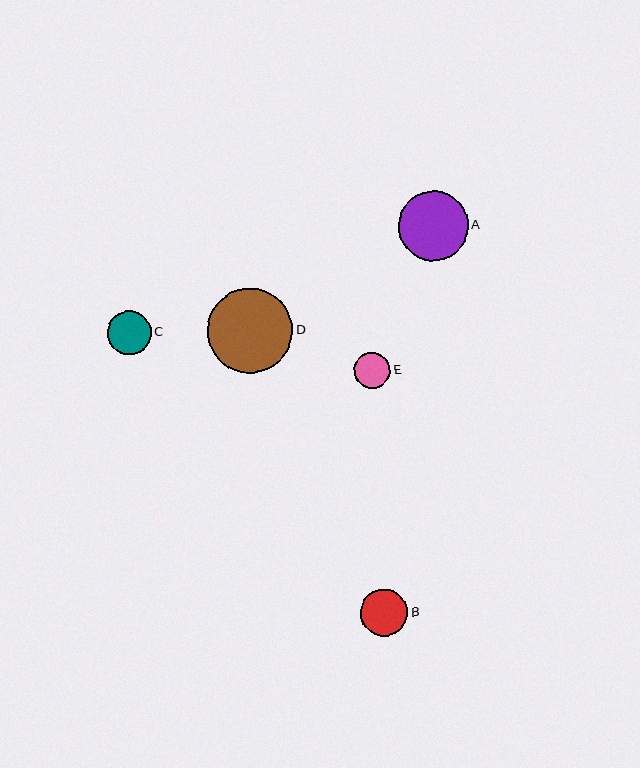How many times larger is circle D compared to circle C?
Circle D is approximately 1.9 times the size of circle C.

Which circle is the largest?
Circle D is the largest with a size of approximately 85 pixels.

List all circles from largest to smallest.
From largest to smallest: D, A, B, C, E.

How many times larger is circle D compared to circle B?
Circle D is approximately 1.8 times the size of circle B.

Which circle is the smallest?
Circle E is the smallest with a size of approximately 37 pixels.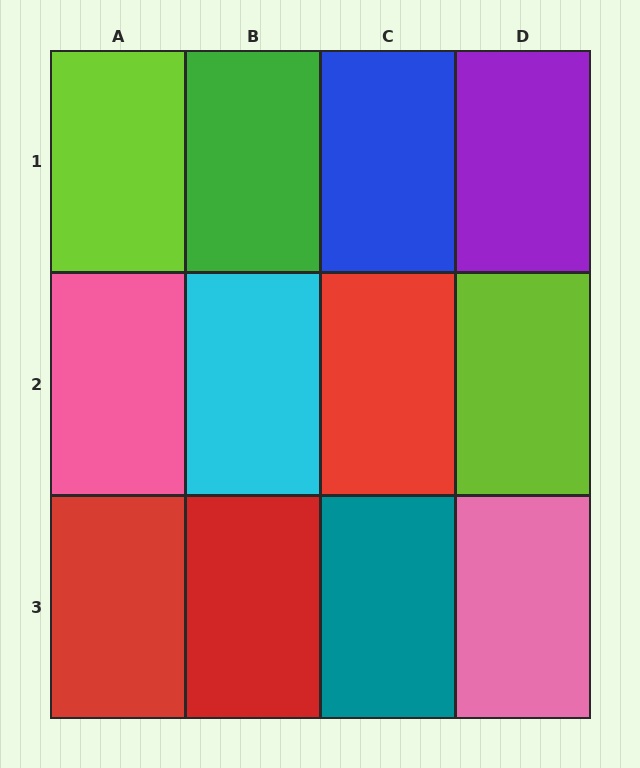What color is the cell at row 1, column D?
Purple.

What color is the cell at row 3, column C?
Teal.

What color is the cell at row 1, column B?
Green.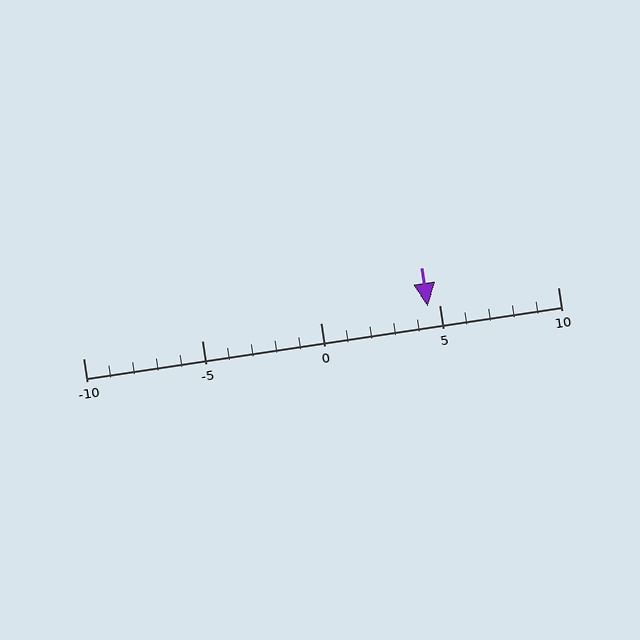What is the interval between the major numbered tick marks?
The major tick marks are spaced 5 units apart.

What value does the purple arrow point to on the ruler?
The purple arrow points to approximately 4.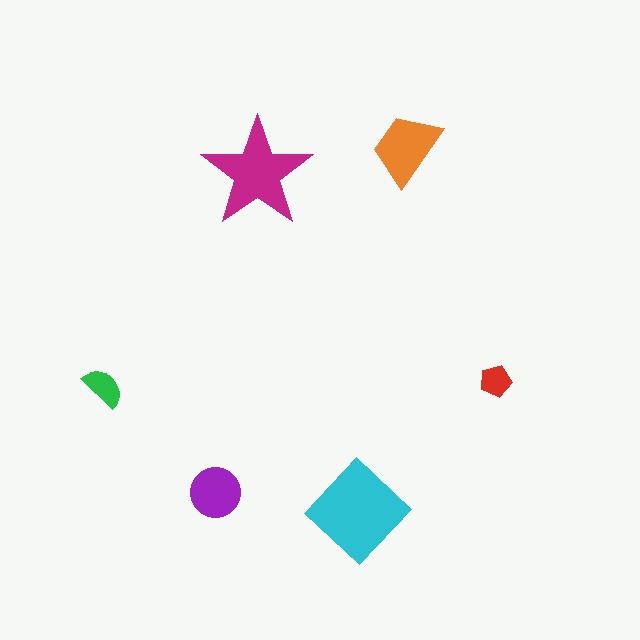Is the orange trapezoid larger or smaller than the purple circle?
Larger.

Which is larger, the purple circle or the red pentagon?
The purple circle.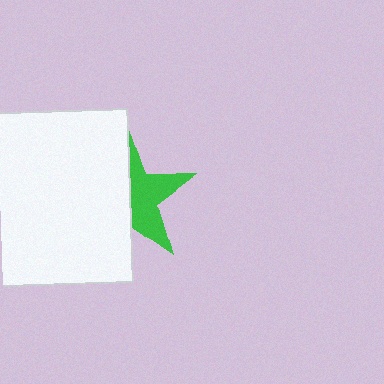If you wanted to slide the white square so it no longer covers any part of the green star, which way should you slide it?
Slide it left — that is the most direct way to separate the two shapes.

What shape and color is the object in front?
The object in front is a white square.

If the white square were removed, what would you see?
You would see the complete green star.